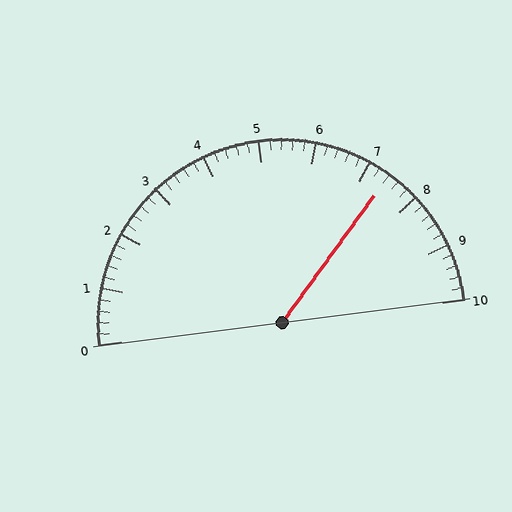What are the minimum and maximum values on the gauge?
The gauge ranges from 0 to 10.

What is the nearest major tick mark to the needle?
The nearest major tick mark is 7.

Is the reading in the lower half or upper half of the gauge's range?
The reading is in the upper half of the range (0 to 10).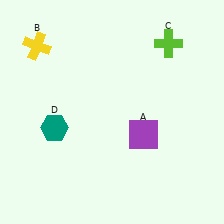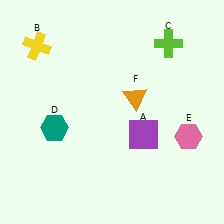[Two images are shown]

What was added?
A pink hexagon (E), an orange triangle (F) were added in Image 2.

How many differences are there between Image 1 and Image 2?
There are 2 differences between the two images.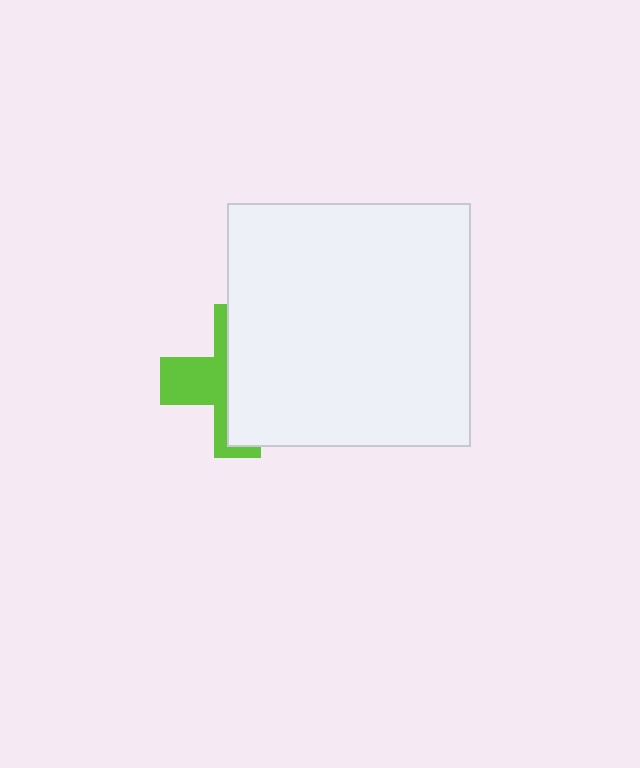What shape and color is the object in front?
The object in front is a white square.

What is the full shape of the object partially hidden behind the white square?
The partially hidden object is a lime cross.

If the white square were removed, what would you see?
You would see the complete lime cross.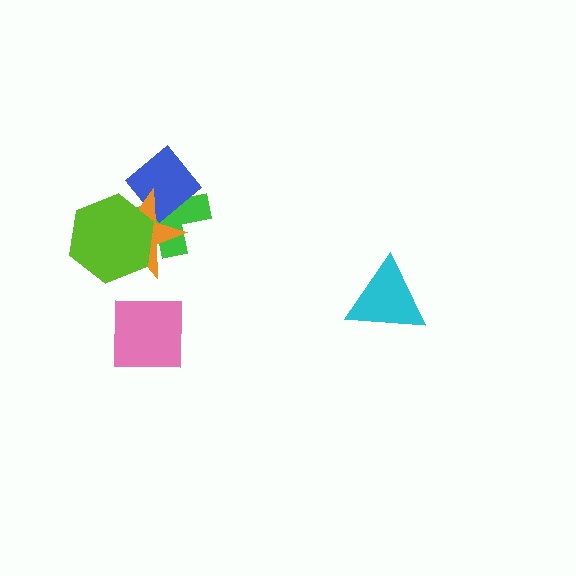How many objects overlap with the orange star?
3 objects overlap with the orange star.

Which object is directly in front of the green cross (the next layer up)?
The blue diamond is directly in front of the green cross.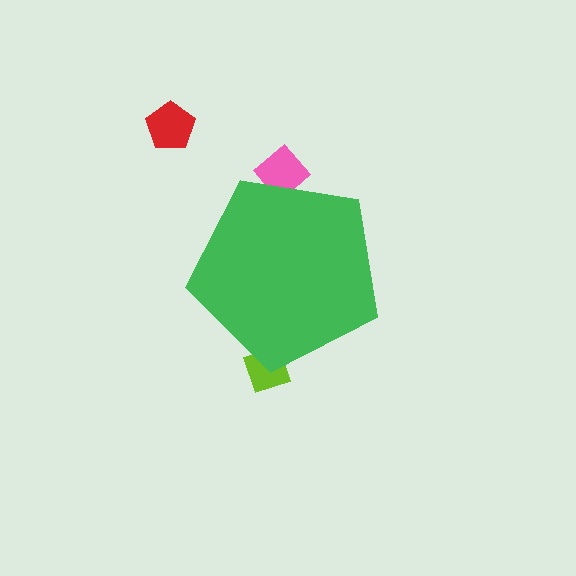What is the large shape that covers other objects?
A green pentagon.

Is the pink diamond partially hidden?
Yes, the pink diamond is partially hidden behind the green pentagon.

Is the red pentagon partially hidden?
No, the red pentagon is fully visible.